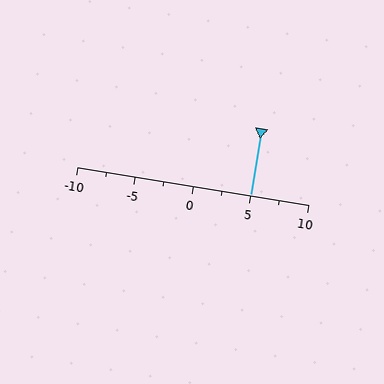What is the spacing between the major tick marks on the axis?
The major ticks are spaced 5 apart.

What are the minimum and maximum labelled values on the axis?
The axis runs from -10 to 10.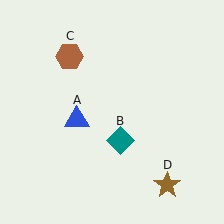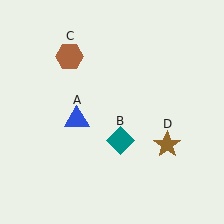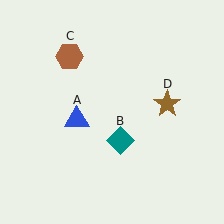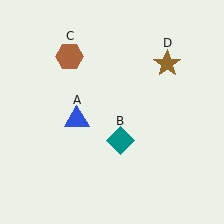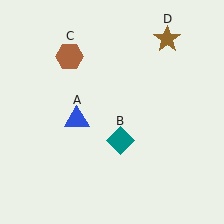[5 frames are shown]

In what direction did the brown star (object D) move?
The brown star (object D) moved up.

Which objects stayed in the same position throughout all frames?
Blue triangle (object A) and teal diamond (object B) and brown hexagon (object C) remained stationary.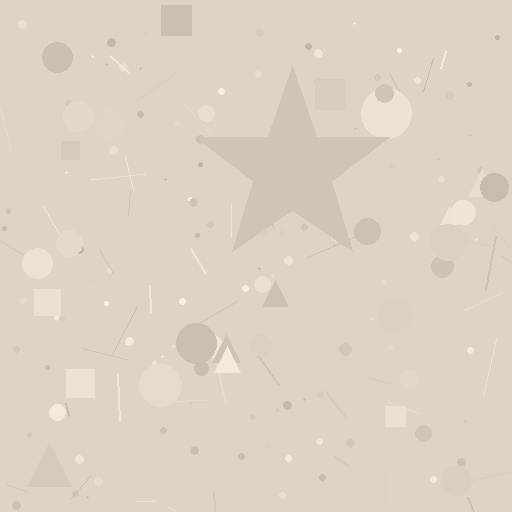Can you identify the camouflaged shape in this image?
The camouflaged shape is a star.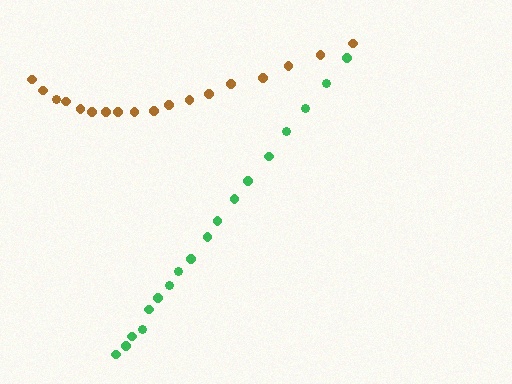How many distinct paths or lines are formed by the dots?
There are 2 distinct paths.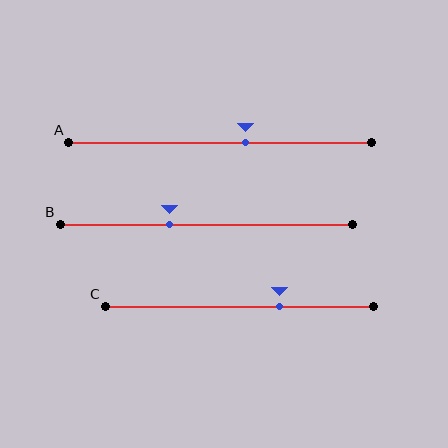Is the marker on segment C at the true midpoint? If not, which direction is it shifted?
No, the marker on segment C is shifted to the right by about 15% of the segment length.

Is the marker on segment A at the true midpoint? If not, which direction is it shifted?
No, the marker on segment A is shifted to the right by about 8% of the segment length.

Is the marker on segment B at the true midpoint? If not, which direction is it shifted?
No, the marker on segment B is shifted to the left by about 12% of the segment length.